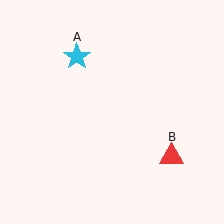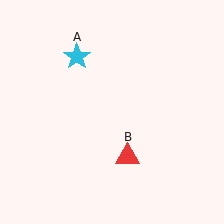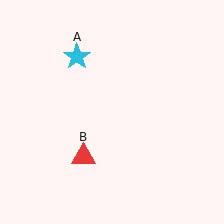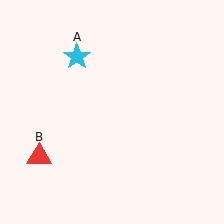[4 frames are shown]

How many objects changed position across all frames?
1 object changed position: red triangle (object B).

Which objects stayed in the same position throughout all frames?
Cyan star (object A) remained stationary.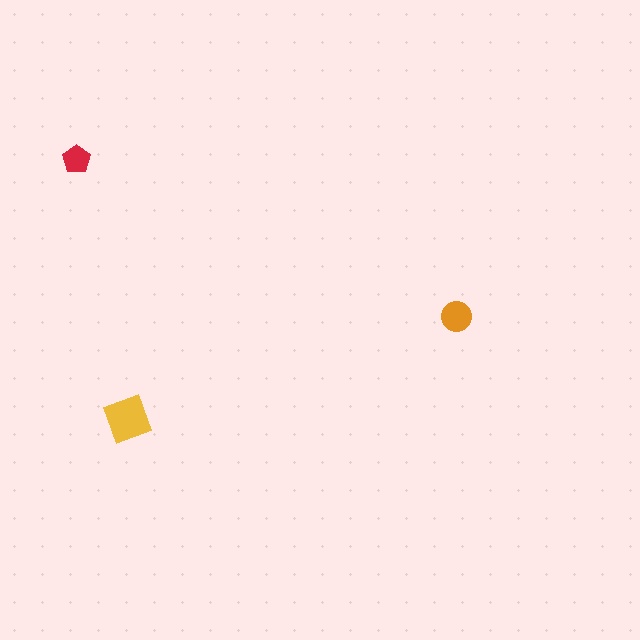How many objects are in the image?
There are 3 objects in the image.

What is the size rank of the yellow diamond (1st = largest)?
1st.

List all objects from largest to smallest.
The yellow diamond, the orange circle, the red pentagon.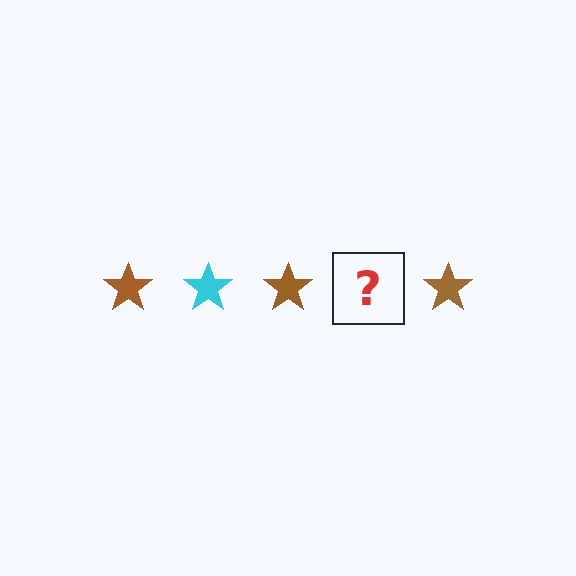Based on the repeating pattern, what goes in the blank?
The blank should be a cyan star.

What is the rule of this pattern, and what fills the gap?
The rule is that the pattern cycles through brown, cyan stars. The gap should be filled with a cyan star.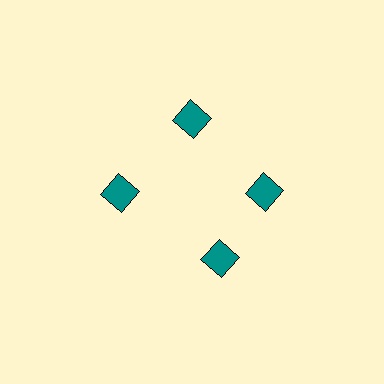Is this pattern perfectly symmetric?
No. The 4 teal squares are arranged in a ring, but one element near the 6 o'clock position is rotated out of alignment along the ring, breaking the 4-fold rotational symmetry.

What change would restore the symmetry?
The symmetry would be restored by rotating it back into even spacing with its neighbors so that all 4 squares sit at equal angles and equal distance from the center.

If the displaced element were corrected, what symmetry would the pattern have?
It would have 4-fold rotational symmetry — the pattern would map onto itself every 90 degrees.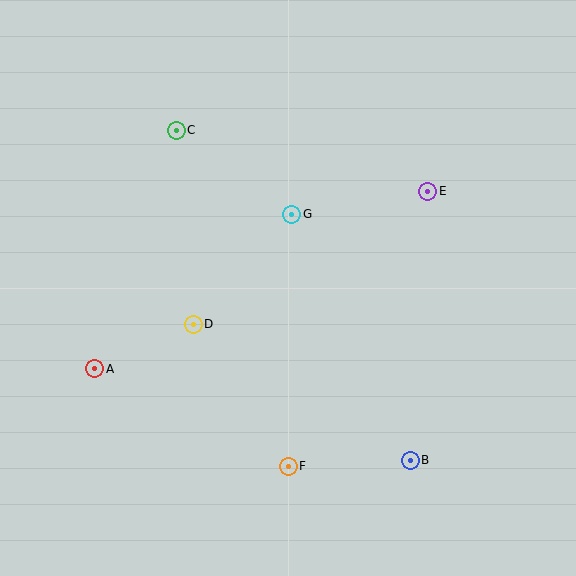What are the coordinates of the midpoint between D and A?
The midpoint between D and A is at (144, 346).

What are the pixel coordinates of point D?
Point D is at (193, 324).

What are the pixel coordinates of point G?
Point G is at (292, 214).